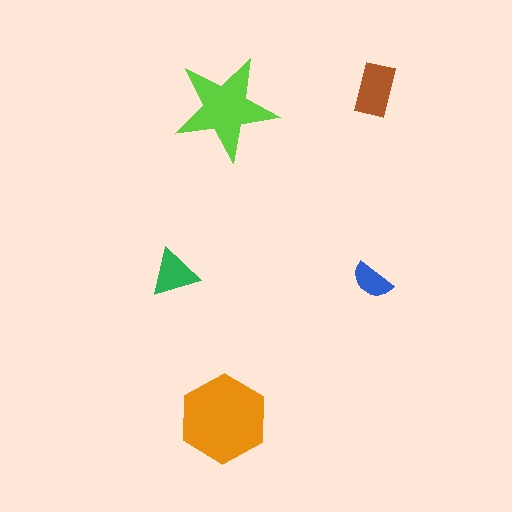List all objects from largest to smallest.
The orange hexagon, the lime star, the brown rectangle, the green triangle, the blue semicircle.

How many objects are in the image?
There are 5 objects in the image.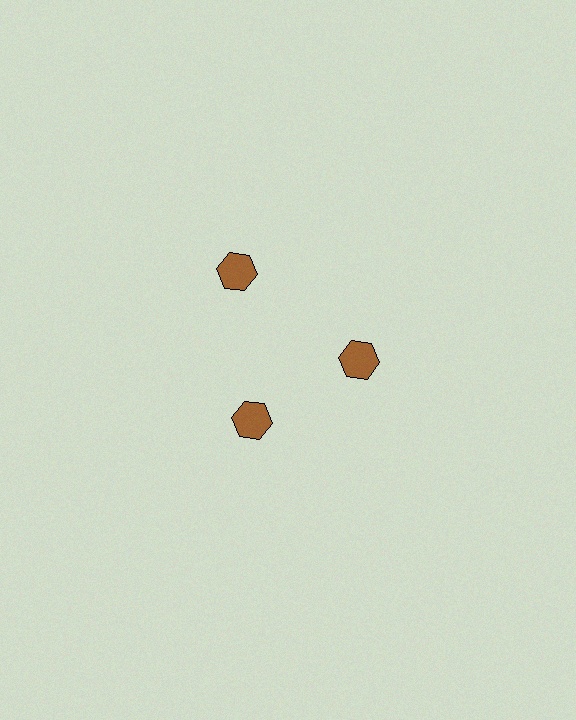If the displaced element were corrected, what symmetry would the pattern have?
It would have 3-fold rotational symmetry — the pattern would map onto itself every 120 degrees.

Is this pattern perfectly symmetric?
No. The 3 brown hexagons are arranged in a ring, but one element near the 11 o'clock position is pushed outward from the center, breaking the 3-fold rotational symmetry.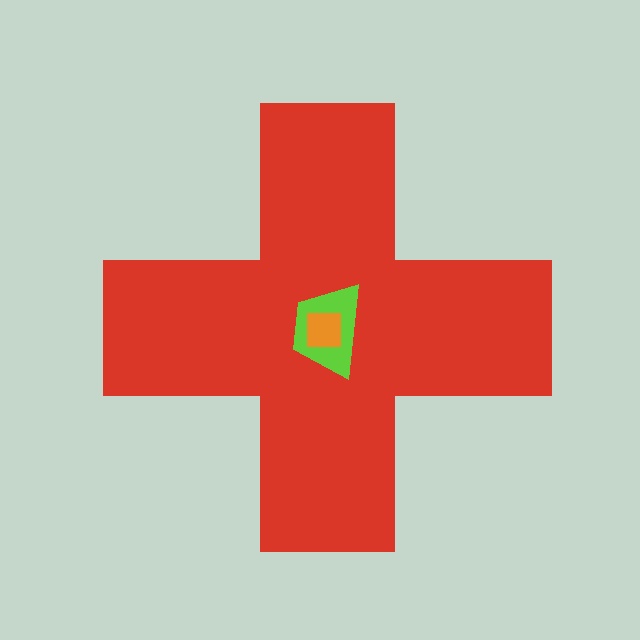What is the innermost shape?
The orange square.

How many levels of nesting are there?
3.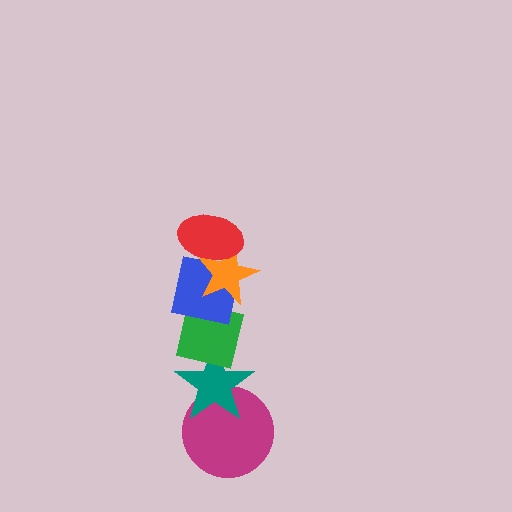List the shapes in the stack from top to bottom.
From top to bottom: the red ellipse, the orange star, the blue square, the green square, the teal star, the magenta circle.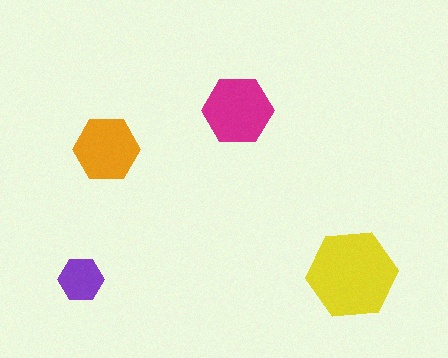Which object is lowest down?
The purple hexagon is bottommost.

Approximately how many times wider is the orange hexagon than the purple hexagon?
About 1.5 times wider.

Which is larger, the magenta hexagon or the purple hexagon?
The magenta one.